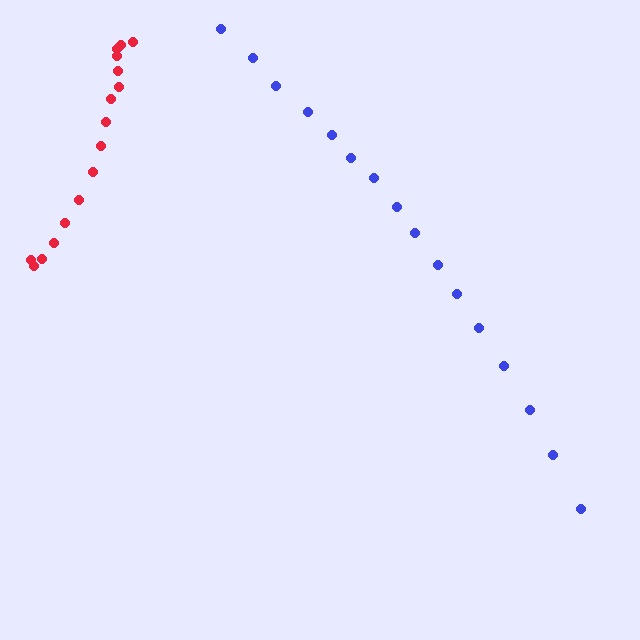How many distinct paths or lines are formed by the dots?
There are 2 distinct paths.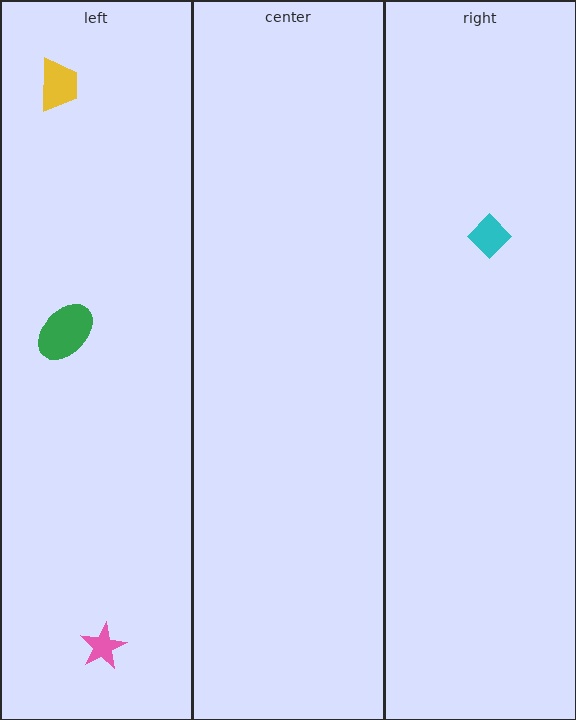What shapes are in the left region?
The green ellipse, the yellow trapezoid, the pink star.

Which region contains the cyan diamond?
The right region.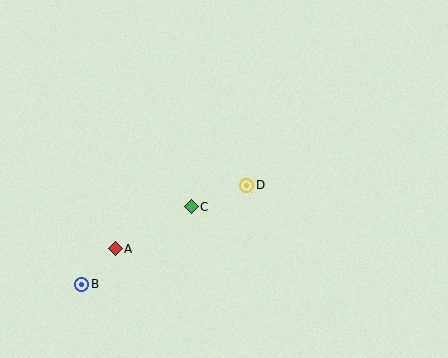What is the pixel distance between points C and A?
The distance between C and A is 87 pixels.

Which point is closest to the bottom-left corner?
Point B is closest to the bottom-left corner.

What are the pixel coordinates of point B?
Point B is at (82, 284).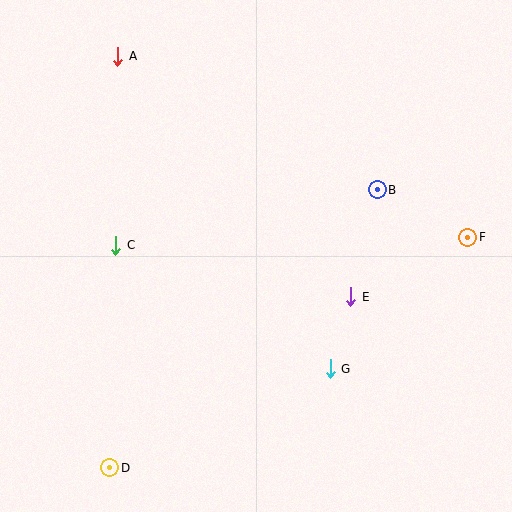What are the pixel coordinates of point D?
Point D is at (110, 468).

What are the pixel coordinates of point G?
Point G is at (330, 369).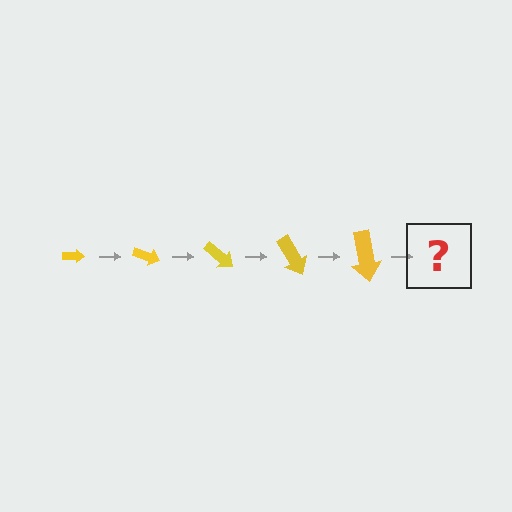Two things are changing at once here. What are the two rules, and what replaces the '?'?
The two rules are that the arrow grows larger each step and it rotates 20 degrees each step. The '?' should be an arrow, larger than the previous one and rotated 100 degrees from the start.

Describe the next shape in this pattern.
It should be an arrow, larger than the previous one and rotated 100 degrees from the start.